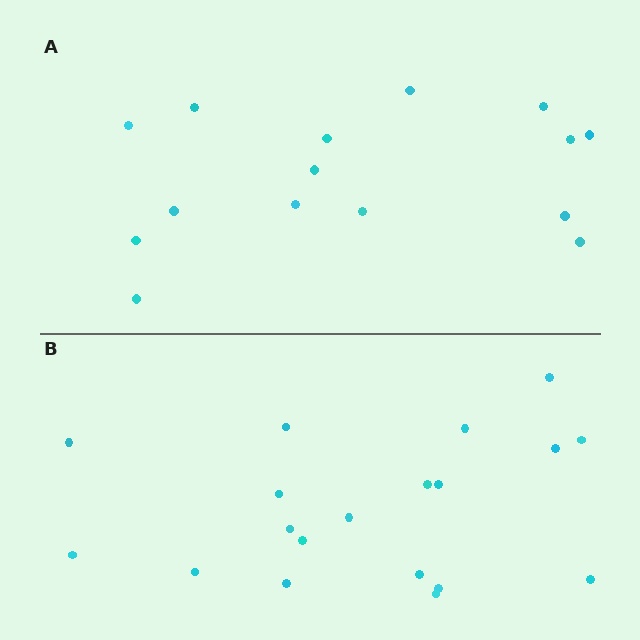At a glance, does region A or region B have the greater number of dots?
Region B (the bottom region) has more dots.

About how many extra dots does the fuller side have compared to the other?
Region B has about 4 more dots than region A.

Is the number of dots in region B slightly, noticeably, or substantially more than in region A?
Region B has noticeably more, but not dramatically so. The ratio is roughly 1.3 to 1.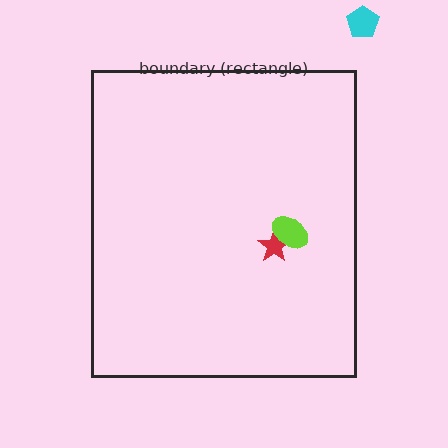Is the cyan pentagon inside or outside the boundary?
Outside.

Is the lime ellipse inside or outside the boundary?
Inside.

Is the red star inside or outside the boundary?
Inside.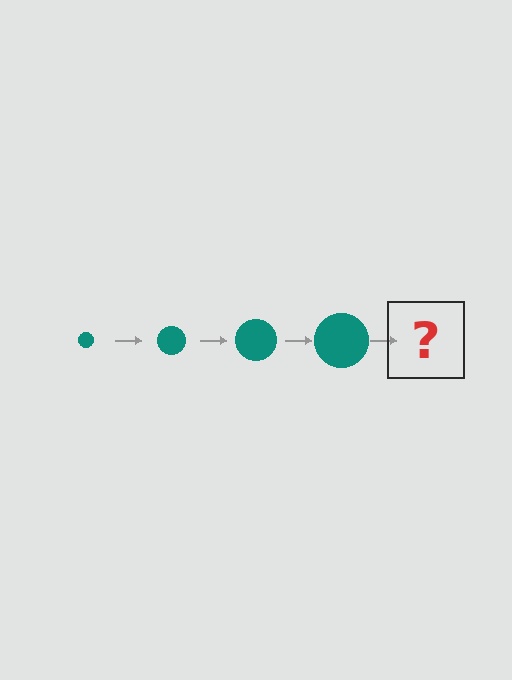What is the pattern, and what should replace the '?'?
The pattern is that the circle gets progressively larger each step. The '?' should be a teal circle, larger than the previous one.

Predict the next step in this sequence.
The next step is a teal circle, larger than the previous one.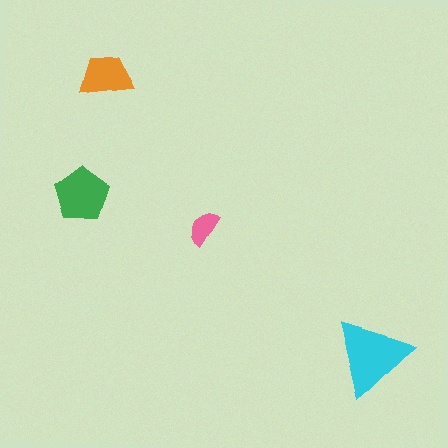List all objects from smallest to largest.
The pink semicircle, the orange trapezoid, the green pentagon, the cyan triangle.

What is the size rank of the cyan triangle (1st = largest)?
1st.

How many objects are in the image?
There are 4 objects in the image.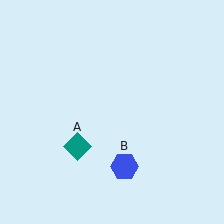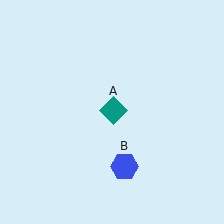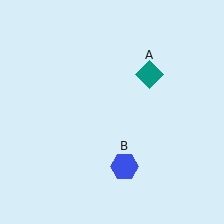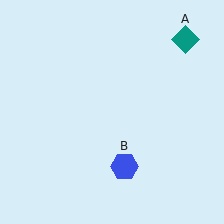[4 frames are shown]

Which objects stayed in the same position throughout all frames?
Blue hexagon (object B) remained stationary.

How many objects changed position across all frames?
1 object changed position: teal diamond (object A).